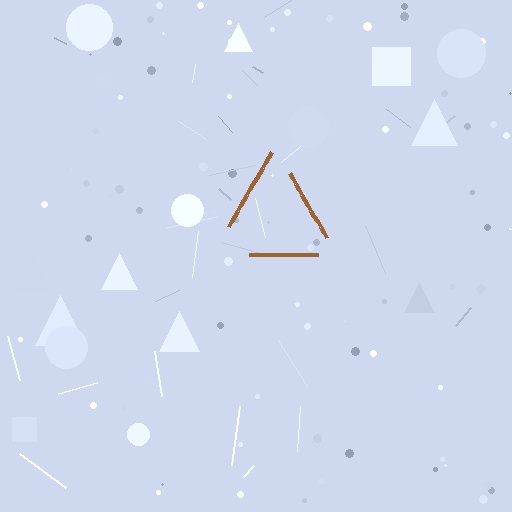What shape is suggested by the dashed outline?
The dashed outline suggests a triangle.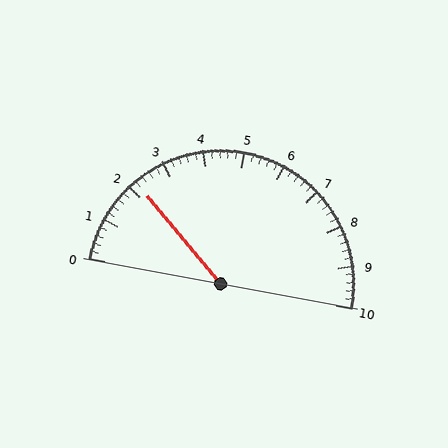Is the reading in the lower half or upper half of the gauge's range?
The reading is in the lower half of the range (0 to 10).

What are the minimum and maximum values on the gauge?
The gauge ranges from 0 to 10.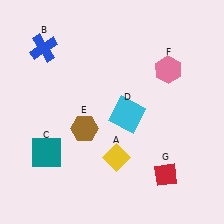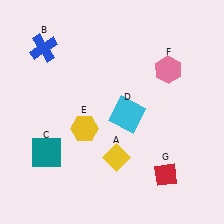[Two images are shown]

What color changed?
The hexagon (E) changed from brown in Image 1 to yellow in Image 2.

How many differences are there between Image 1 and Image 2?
There is 1 difference between the two images.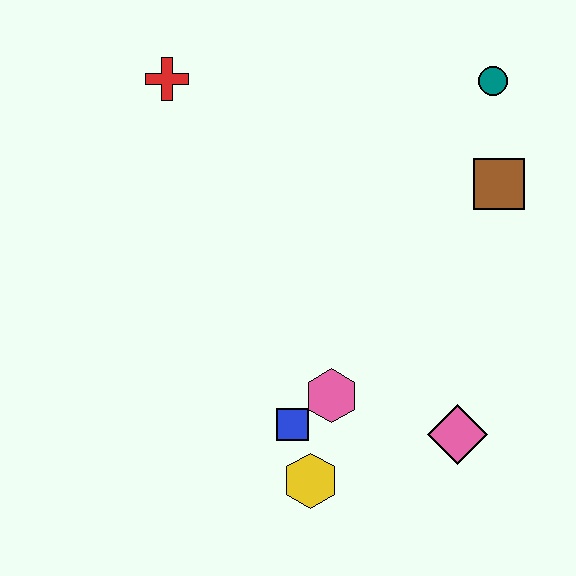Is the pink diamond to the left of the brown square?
Yes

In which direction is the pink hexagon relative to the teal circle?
The pink hexagon is below the teal circle.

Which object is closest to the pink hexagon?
The blue square is closest to the pink hexagon.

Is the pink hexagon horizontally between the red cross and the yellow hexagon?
No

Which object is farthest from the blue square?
The teal circle is farthest from the blue square.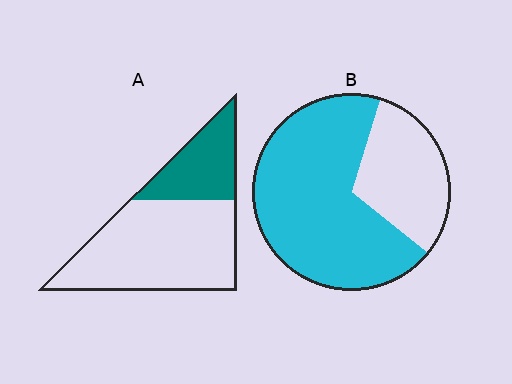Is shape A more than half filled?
No.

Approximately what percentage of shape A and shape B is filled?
A is approximately 30% and B is approximately 70%.